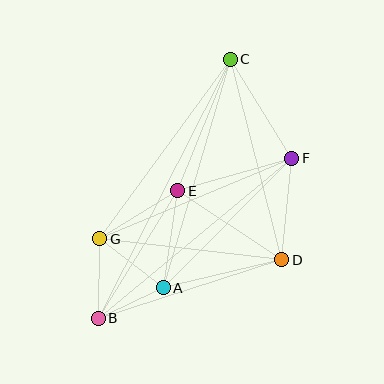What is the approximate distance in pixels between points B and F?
The distance between B and F is approximately 251 pixels.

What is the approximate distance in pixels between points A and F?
The distance between A and F is approximately 182 pixels.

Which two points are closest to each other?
Points A and B are closest to each other.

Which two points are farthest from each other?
Points B and C are farthest from each other.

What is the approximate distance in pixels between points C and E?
The distance between C and E is approximately 142 pixels.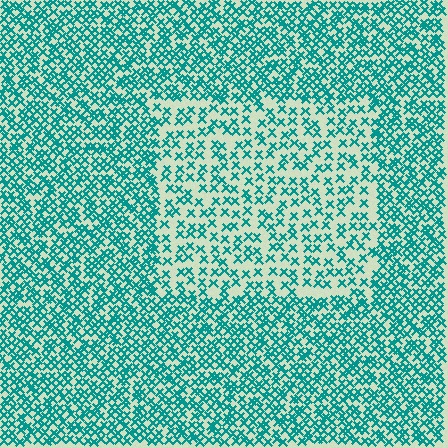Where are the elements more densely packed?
The elements are more densely packed outside the rectangle boundary.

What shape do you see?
I see a rectangle.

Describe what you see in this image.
The image contains small teal elements arranged at two different densities. A rectangle-shaped region is visible where the elements are less densely packed than the surrounding area.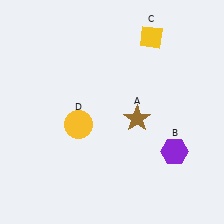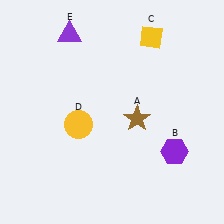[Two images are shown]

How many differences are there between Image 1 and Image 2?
There is 1 difference between the two images.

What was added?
A purple triangle (E) was added in Image 2.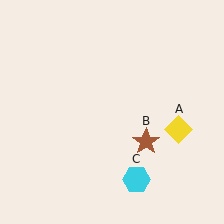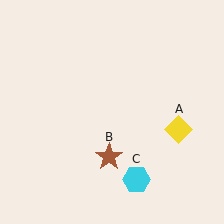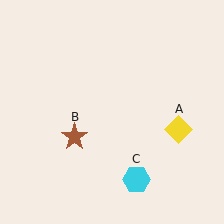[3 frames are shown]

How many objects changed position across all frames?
1 object changed position: brown star (object B).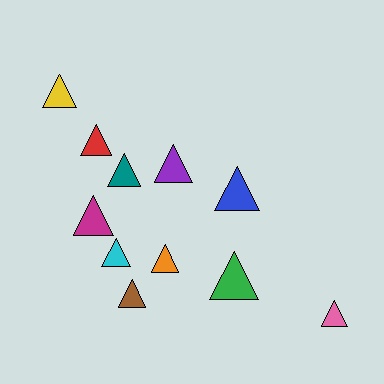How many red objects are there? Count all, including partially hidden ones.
There is 1 red object.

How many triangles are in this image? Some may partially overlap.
There are 11 triangles.